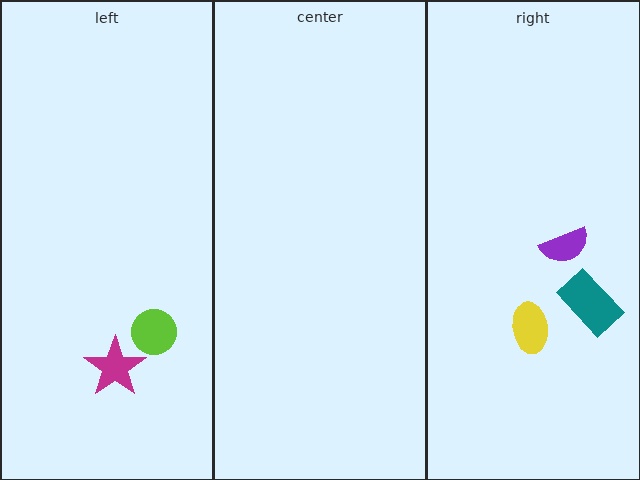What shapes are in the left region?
The lime circle, the magenta star.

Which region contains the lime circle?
The left region.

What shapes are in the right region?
The yellow ellipse, the teal rectangle, the purple semicircle.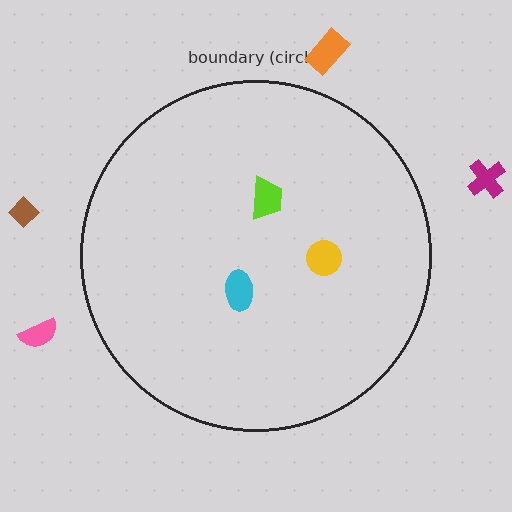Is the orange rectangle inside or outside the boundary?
Outside.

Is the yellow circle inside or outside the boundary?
Inside.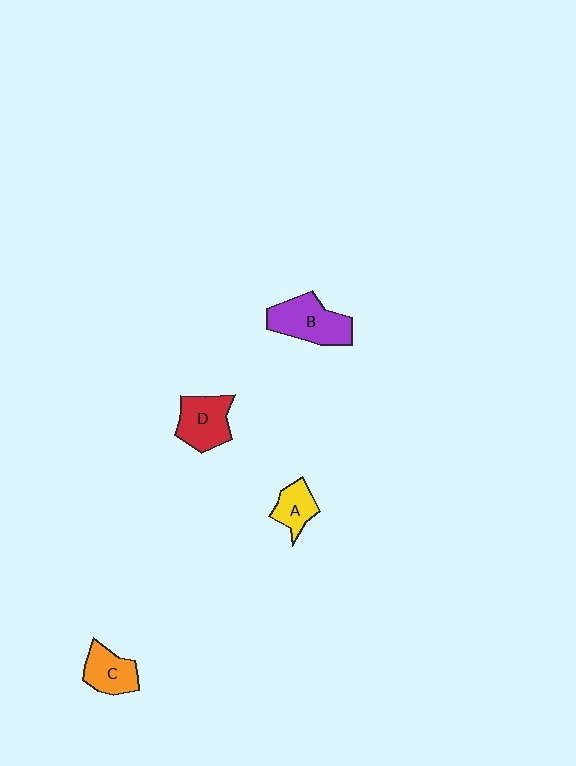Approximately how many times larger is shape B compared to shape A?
Approximately 1.8 times.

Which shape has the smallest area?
Shape A (yellow).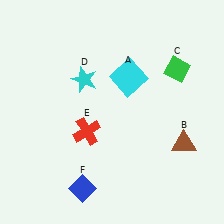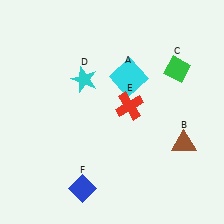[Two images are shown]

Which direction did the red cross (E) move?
The red cross (E) moved right.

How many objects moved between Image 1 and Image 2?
1 object moved between the two images.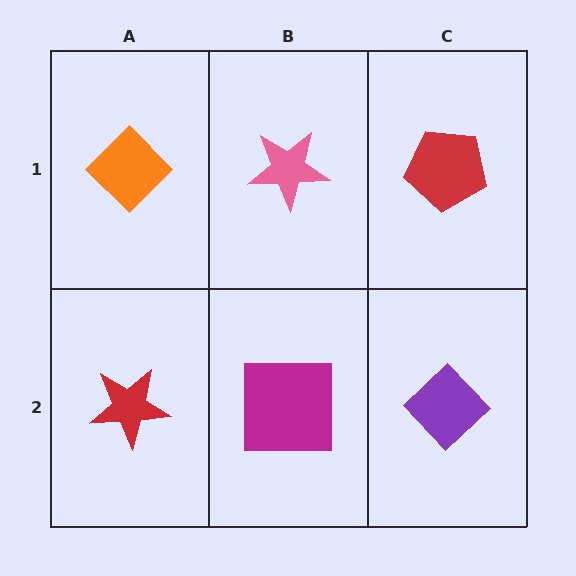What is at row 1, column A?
An orange diamond.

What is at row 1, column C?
A red pentagon.